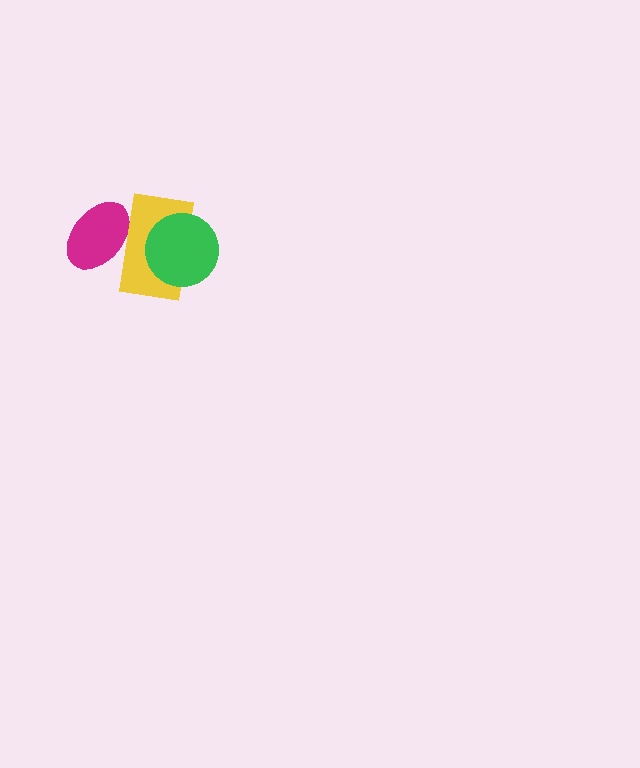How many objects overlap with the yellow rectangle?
2 objects overlap with the yellow rectangle.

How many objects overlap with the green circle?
1 object overlaps with the green circle.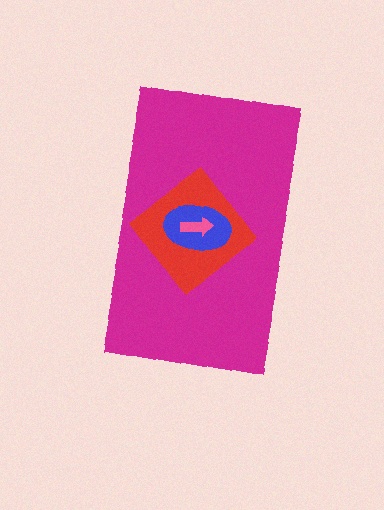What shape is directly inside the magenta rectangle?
The red diamond.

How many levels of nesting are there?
4.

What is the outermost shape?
The magenta rectangle.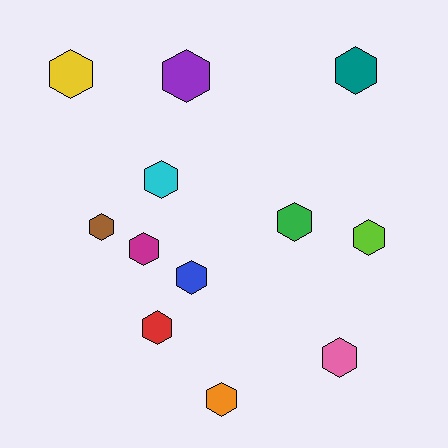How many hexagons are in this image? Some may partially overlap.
There are 12 hexagons.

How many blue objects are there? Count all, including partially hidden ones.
There is 1 blue object.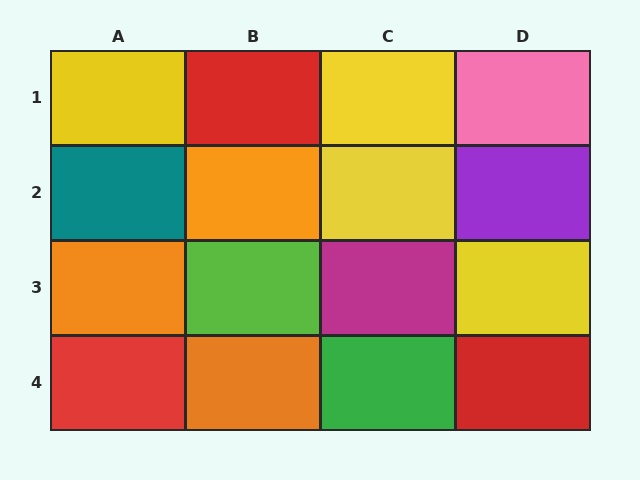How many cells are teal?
1 cell is teal.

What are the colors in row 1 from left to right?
Yellow, red, yellow, pink.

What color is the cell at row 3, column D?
Yellow.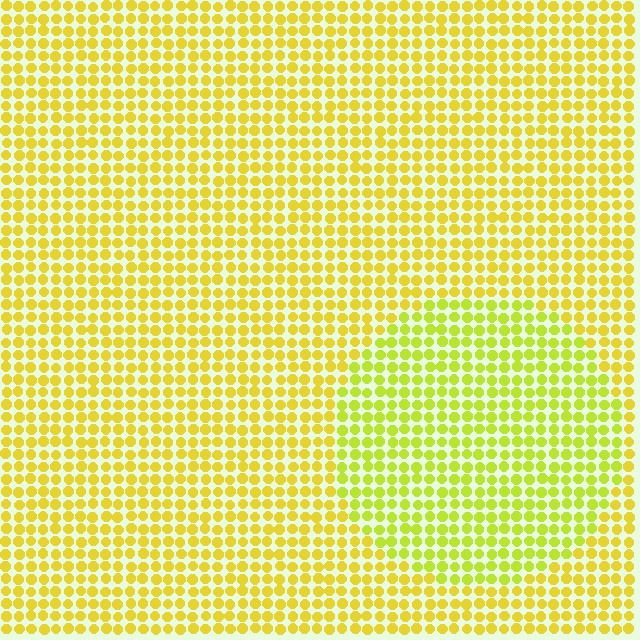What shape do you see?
I see a circle.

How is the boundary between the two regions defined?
The boundary is defined purely by a slight shift in hue (about 21 degrees). Spacing, size, and orientation are identical on both sides.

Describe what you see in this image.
The image is filled with small yellow elements in a uniform arrangement. A circle-shaped region is visible where the elements are tinted to a slightly different hue, forming a subtle color boundary.